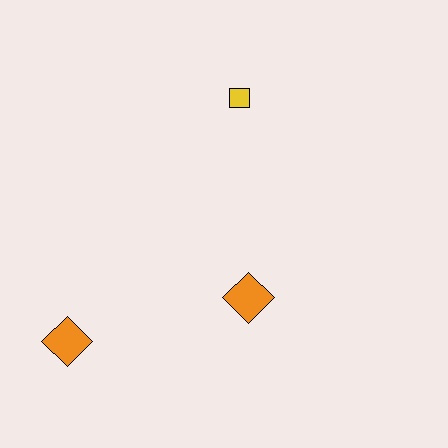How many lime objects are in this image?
There are no lime objects.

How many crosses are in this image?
There are no crosses.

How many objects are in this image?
There are 3 objects.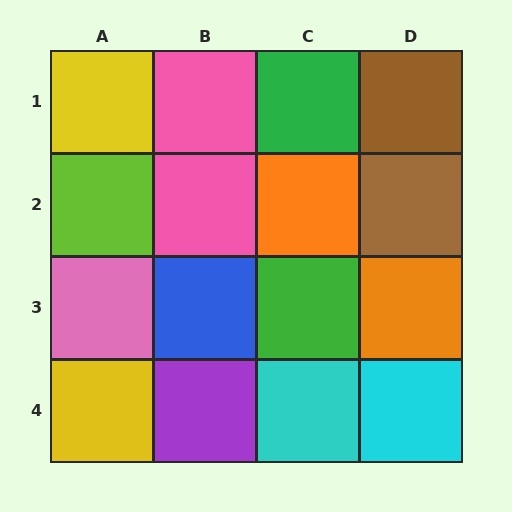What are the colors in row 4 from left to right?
Yellow, purple, cyan, cyan.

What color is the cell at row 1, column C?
Green.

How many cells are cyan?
2 cells are cyan.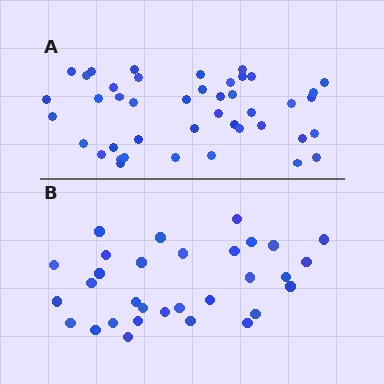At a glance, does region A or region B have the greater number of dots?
Region A (the top region) has more dots.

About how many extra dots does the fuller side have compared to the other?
Region A has roughly 12 or so more dots than region B.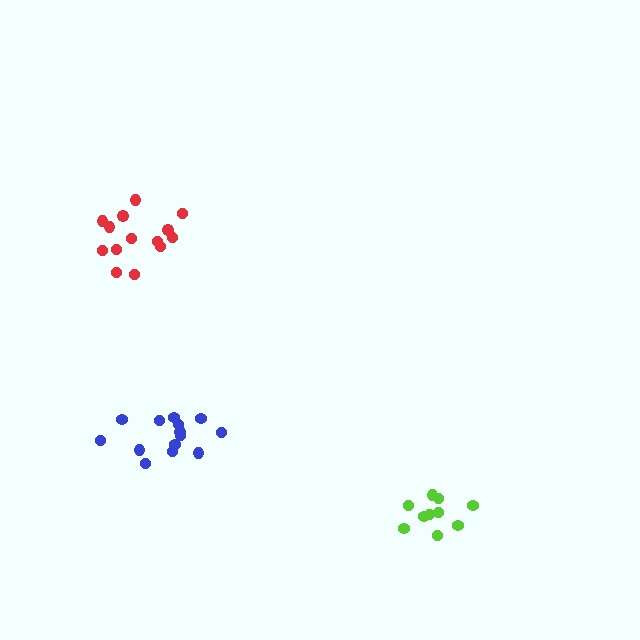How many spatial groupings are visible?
There are 3 spatial groupings.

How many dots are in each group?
Group 1: 14 dots, Group 2: 10 dots, Group 3: 14 dots (38 total).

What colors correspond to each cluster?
The clusters are colored: red, lime, blue.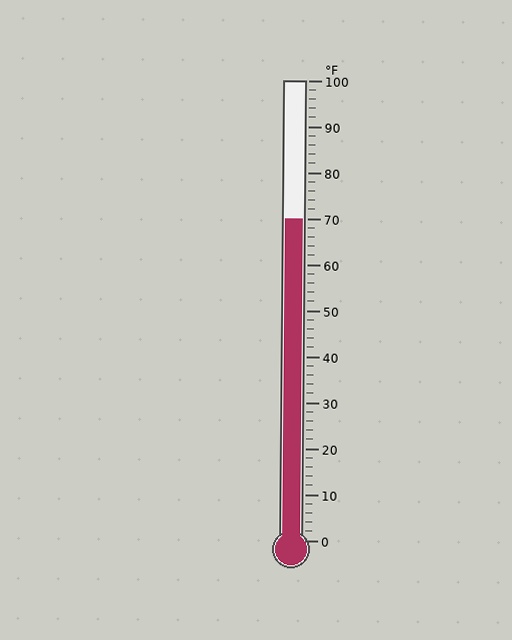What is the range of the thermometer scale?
The thermometer scale ranges from 0°F to 100°F.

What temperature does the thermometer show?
The thermometer shows approximately 70°F.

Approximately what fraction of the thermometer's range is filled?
The thermometer is filled to approximately 70% of its range.